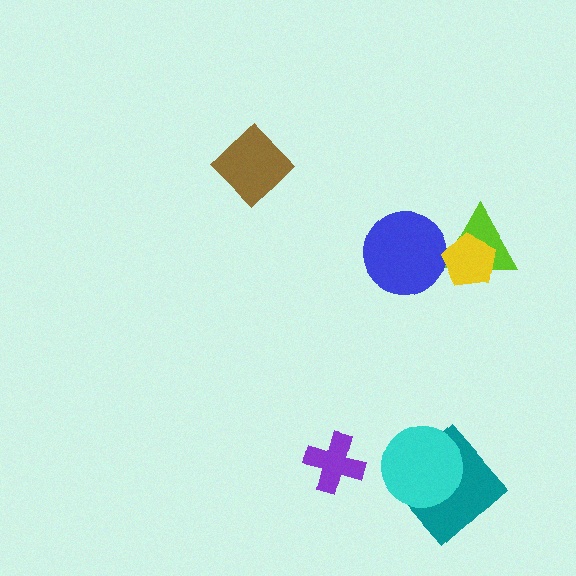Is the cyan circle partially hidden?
No, no other shape covers it.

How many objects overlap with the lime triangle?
2 objects overlap with the lime triangle.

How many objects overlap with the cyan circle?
1 object overlaps with the cyan circle.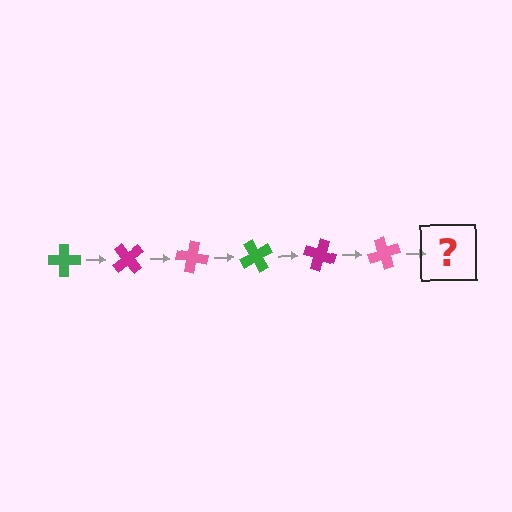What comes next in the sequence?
The next element should be a green cross, rotated 300 degrees from the start.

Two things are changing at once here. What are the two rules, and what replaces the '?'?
The two rules are that it rotates 50 degrees each step and the color cycles through green, magenta, and pink. The '?' should be a green cross, rotated 300 degrees from the start.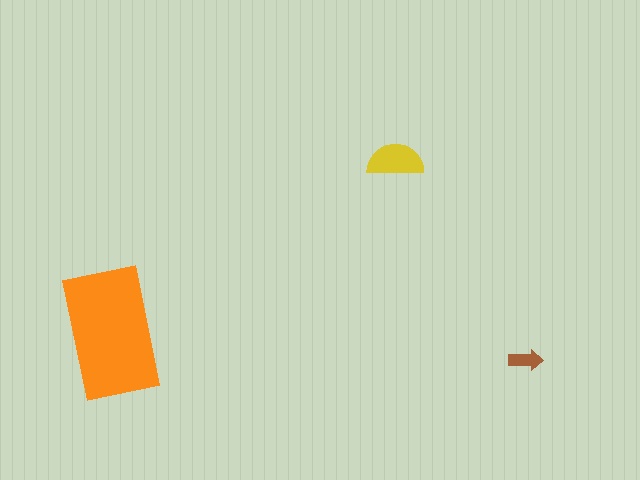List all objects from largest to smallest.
The orange rectangle, the yellow semicircle, the brown arrow.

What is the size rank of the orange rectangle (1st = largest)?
1st.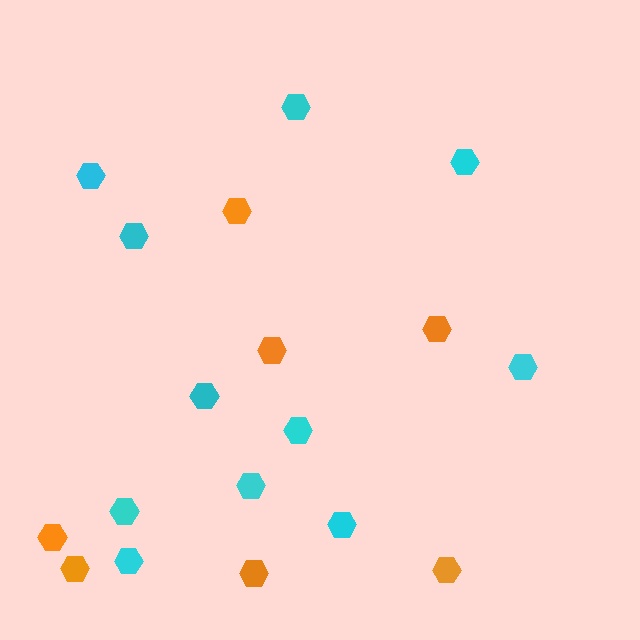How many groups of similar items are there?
There are 2 groups: one group of orange hexagons (7) and one group of cyan hexagons (11).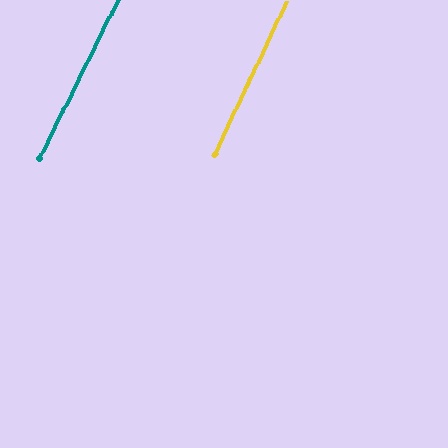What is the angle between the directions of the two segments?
Approximately 1 degree.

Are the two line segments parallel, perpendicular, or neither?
Parallel — their directions differ by only 1.4°.